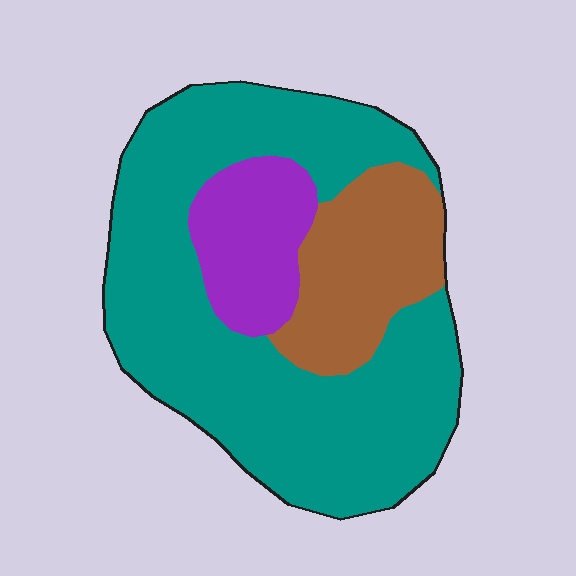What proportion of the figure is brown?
Brown covers about 20% of the figure.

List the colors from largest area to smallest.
From largest to smallest: teal, brown, purple.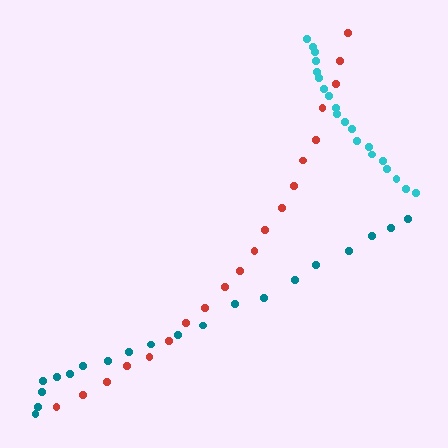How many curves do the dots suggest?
There are 3 distinct paths.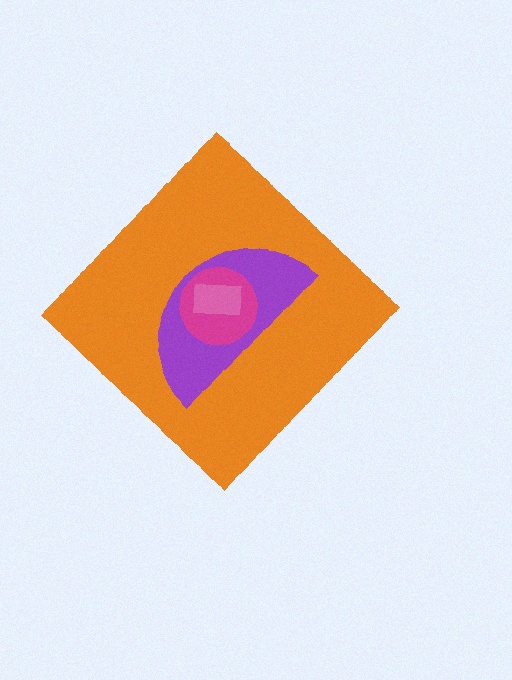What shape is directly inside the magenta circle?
The pink rectangle.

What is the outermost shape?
The orange diamond.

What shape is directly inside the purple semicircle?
The magenta circle.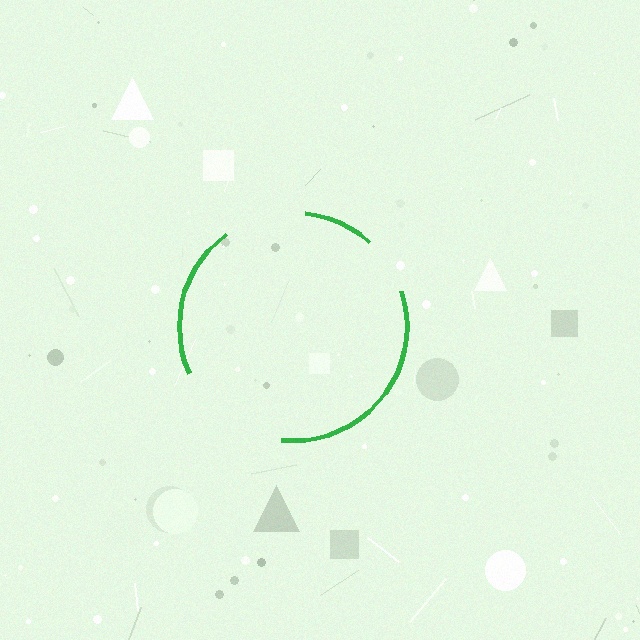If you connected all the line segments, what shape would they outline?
They would outline a circle.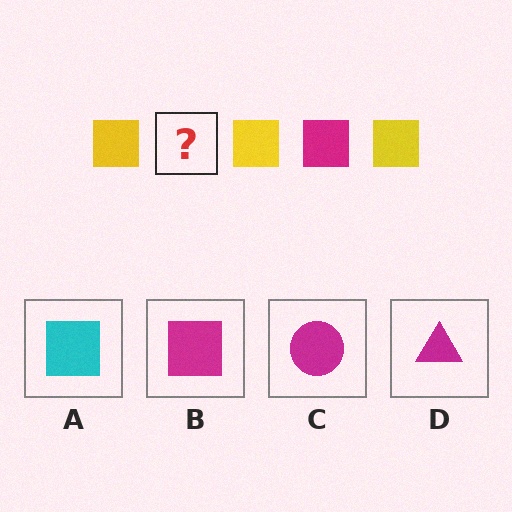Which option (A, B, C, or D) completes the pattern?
B.